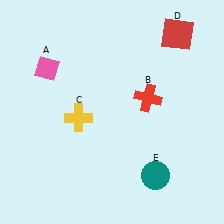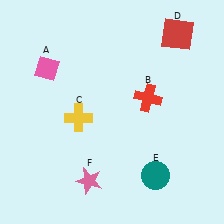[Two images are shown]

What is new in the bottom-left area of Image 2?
A pink star (F) was added in the bottom-left area of Image 2.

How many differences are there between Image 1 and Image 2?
There is 1 difference between the two images.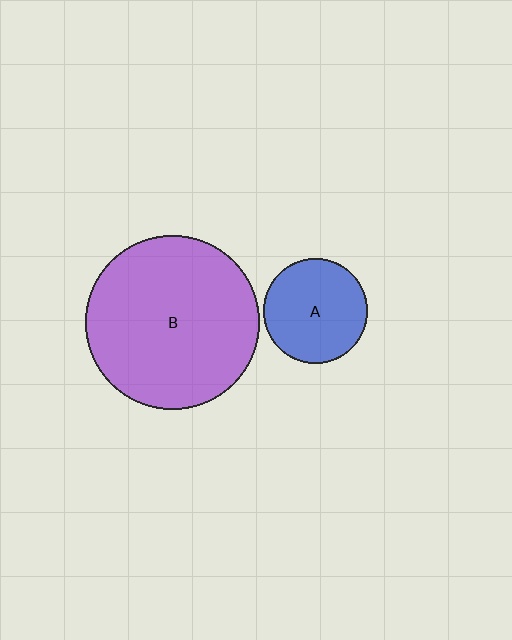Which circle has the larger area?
Circle B (purple).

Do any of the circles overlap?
No, none of the circles overlap.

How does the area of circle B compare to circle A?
Approximately 2.8 times.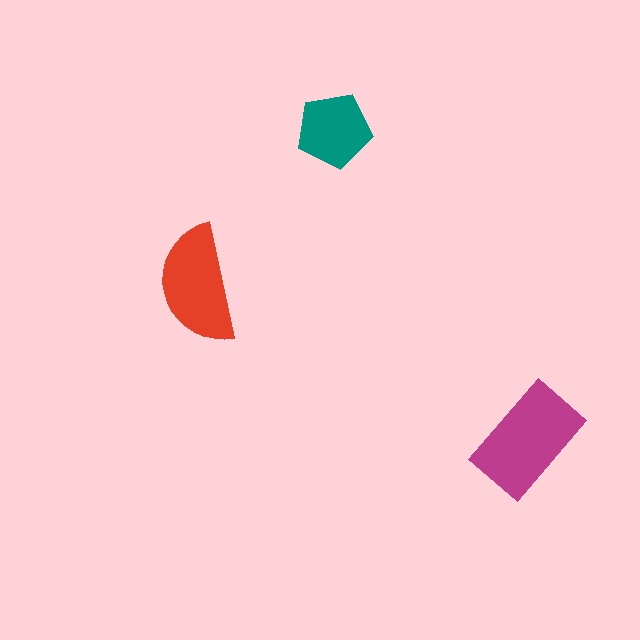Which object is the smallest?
The teal pentagon.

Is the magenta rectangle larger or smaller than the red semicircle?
Larger.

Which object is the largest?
The magenta rectangle.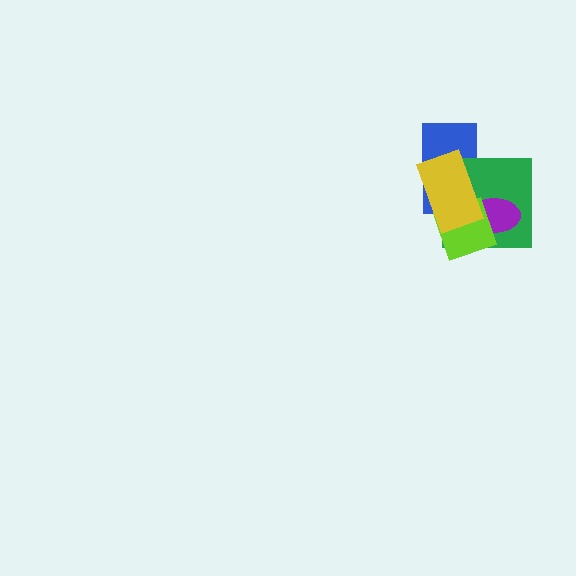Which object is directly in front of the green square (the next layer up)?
The purple ellipse is directly in front of the green square.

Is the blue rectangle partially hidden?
Yes, it is partially covered by another shape.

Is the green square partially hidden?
Yes, it is partially covered by another shape.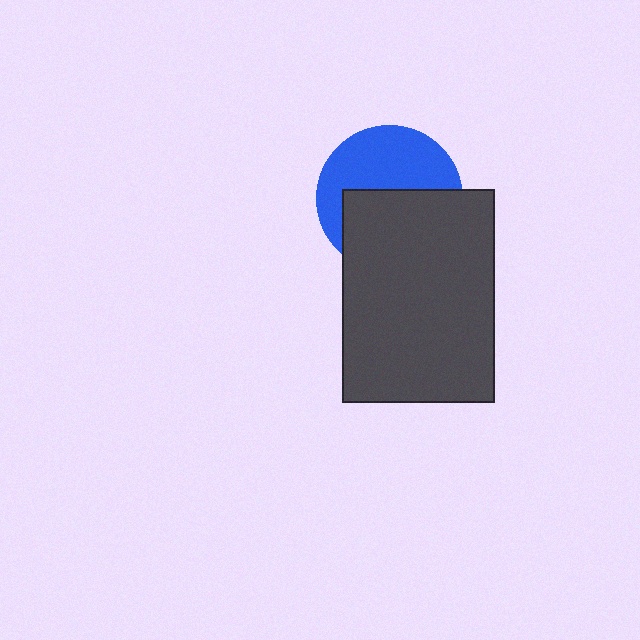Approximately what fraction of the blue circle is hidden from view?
Roughly 51% of the blue circle is hidden behind the dark gray rectangle.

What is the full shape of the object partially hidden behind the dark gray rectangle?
The partially hidden object is a blue circle.